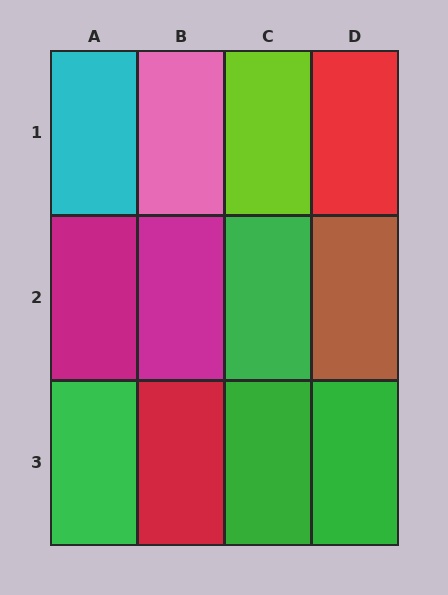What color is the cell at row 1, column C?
Lime.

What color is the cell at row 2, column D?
Brown.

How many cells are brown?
1 cell is brown.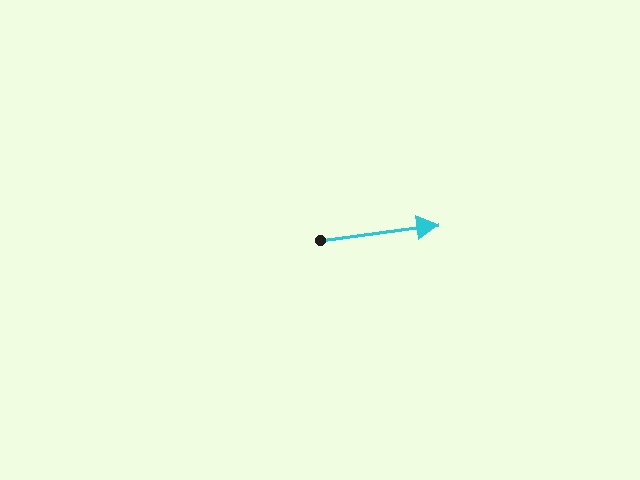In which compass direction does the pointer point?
East.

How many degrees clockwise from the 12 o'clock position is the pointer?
Approximately 83 degrees.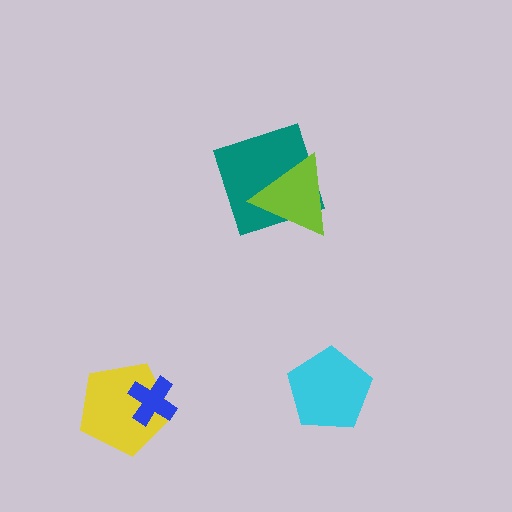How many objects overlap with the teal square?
1 object overlaps with the teal square.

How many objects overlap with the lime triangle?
1 object overlaps with the lime triangle.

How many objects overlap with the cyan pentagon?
0 objects overlap with the cyan pentagon.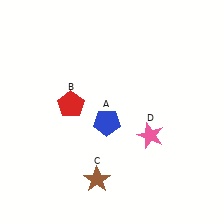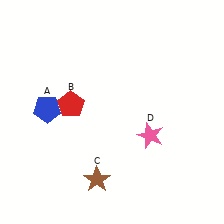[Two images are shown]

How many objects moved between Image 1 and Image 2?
1 object moved between the two images.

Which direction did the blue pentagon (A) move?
The blue pentagon (A) moved left.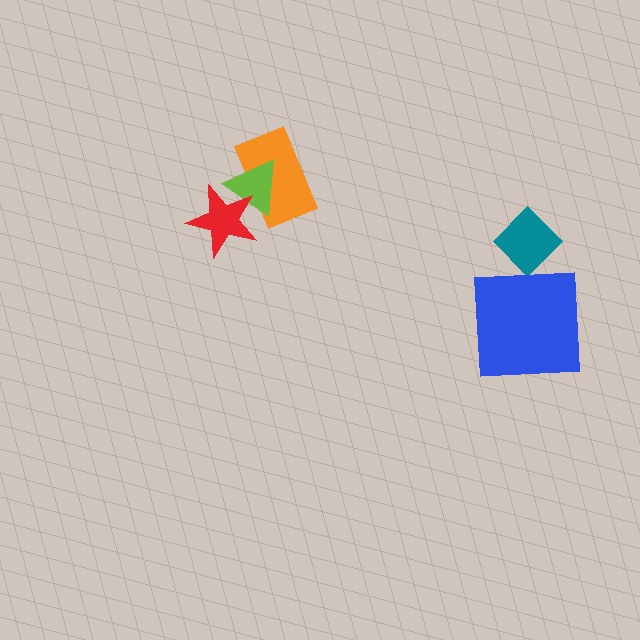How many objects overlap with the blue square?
0 objects overlap with the blue square.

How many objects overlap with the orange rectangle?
2 objects overlap with the orange rectangle.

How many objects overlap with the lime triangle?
2 objects overlap with the lime triangle.